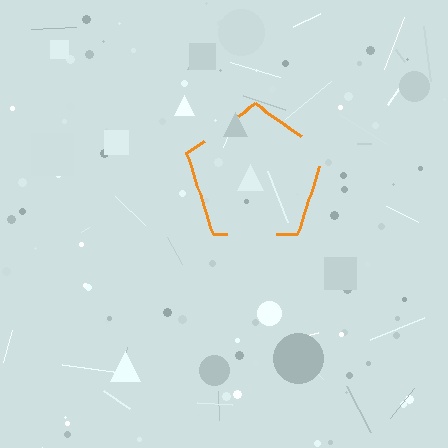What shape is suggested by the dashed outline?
The dashed outline suggests a pentagon.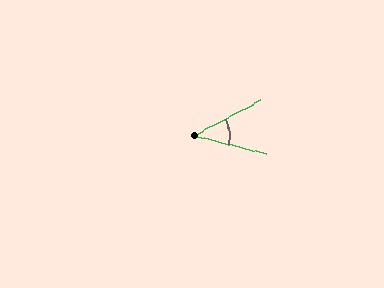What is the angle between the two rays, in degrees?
Approximately 42 degrees.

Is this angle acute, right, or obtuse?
It is acute.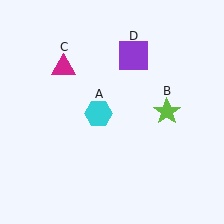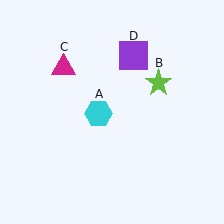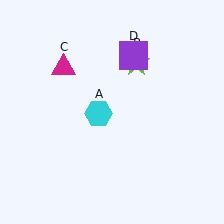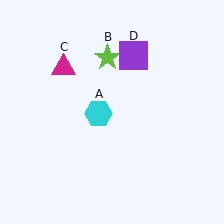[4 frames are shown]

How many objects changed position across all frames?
1 object changed position: lime star (object B).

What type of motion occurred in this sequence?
The lime star (object B) rotated counterclockwise around the center of the scene.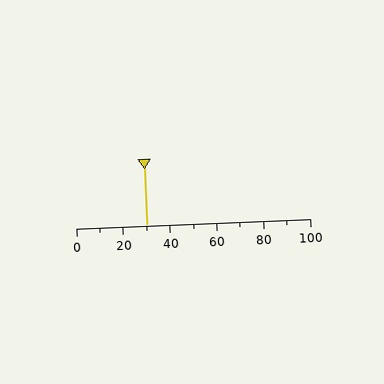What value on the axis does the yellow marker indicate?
The marker indicates approximately 30.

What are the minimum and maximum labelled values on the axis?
The axis runs from 0 to 100.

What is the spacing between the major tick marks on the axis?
The major ticks are spaced 20 apart.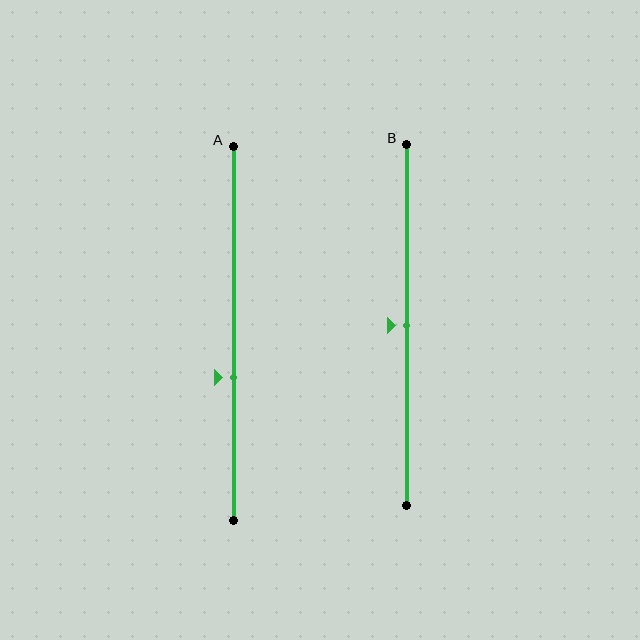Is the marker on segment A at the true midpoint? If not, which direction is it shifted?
No, the marker on segment A is shifted downward by about 12% of the segment length.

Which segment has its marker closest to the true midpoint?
Segment B has its marker closest to the true midpoint.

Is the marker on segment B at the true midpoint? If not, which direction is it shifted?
Yes, the marker on segment B is at the true midpoint.